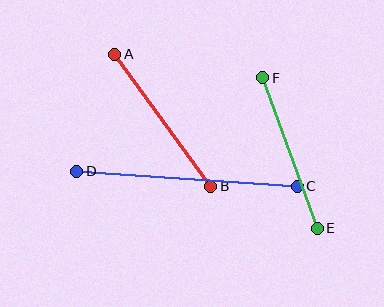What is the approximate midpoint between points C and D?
The midpoint is at approximately (187, 179) pixels.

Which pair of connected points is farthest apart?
Points C and D are farthest apart.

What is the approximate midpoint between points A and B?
The midpoint is at approximately (163, 120) pixels.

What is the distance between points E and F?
The distance is approximately 160 pixels.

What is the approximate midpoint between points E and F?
The midpoint is at approximately (290, 153) pixels.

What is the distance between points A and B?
The distance is approximately 163 pixels.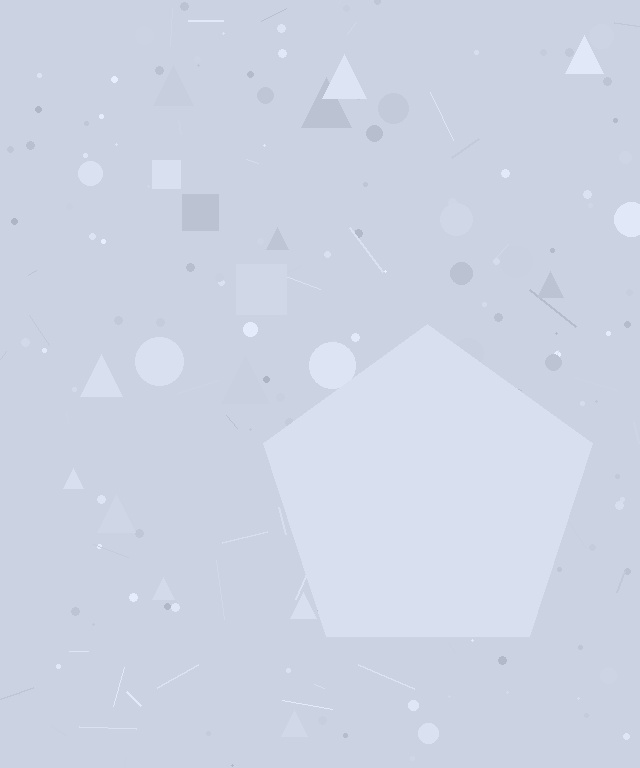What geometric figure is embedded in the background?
A pentagon is embedded in the background.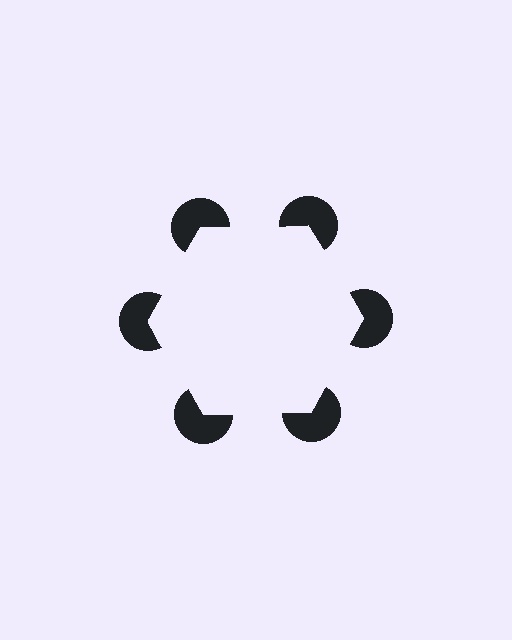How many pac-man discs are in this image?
There are 6 — one at each vertex of the illusory hexagon.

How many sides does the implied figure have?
6 sides.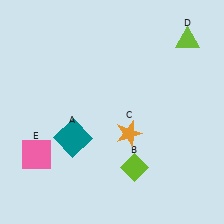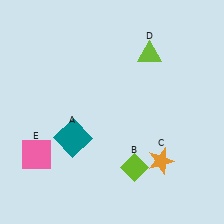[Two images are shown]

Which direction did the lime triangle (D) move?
The lime triangle (D) moved left.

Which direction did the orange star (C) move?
The orange star (C) moved right.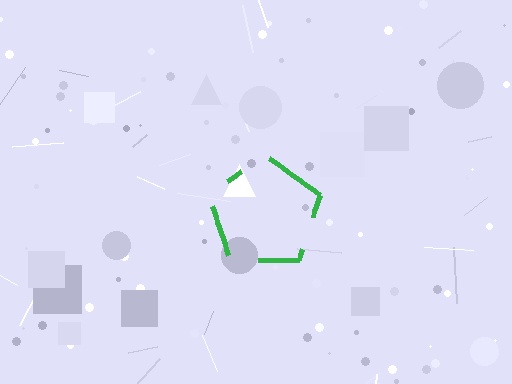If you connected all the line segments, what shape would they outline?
They would outline a pentagon.